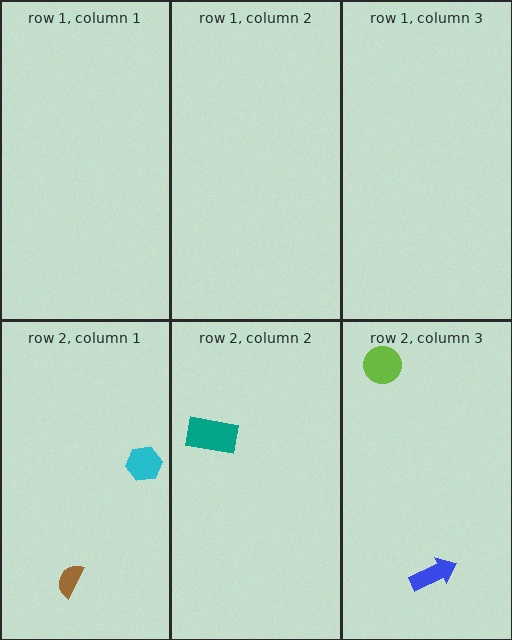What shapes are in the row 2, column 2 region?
The teal rectangle.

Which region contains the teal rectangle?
The row 2, column 2 region.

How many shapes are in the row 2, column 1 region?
2.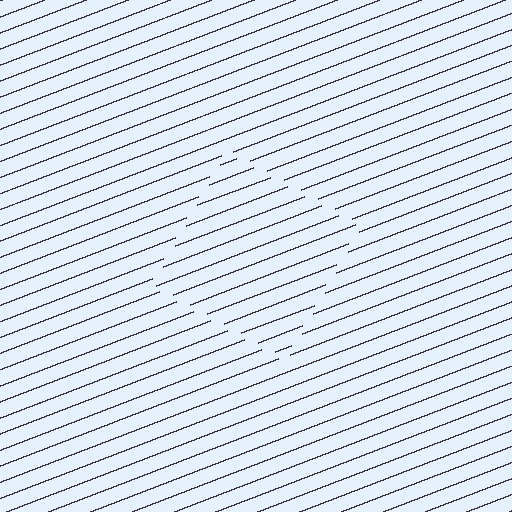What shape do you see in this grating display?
An illusory square. The interior of the shape contains the same grating, shifted by half a period — the contour is defined by the phase discontinuity where line-ends from the inner and outer gratings abut.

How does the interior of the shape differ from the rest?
The interior of the shape contains the same grating, shifted by half a period — the contour is defined by the phase discontinuity where line-ends from the inner and outer gratings abut.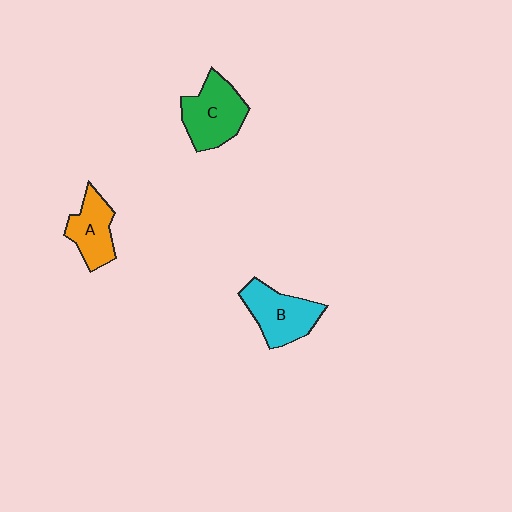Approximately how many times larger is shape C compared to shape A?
Approximately 1.3 times.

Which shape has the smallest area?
Shape A (orange).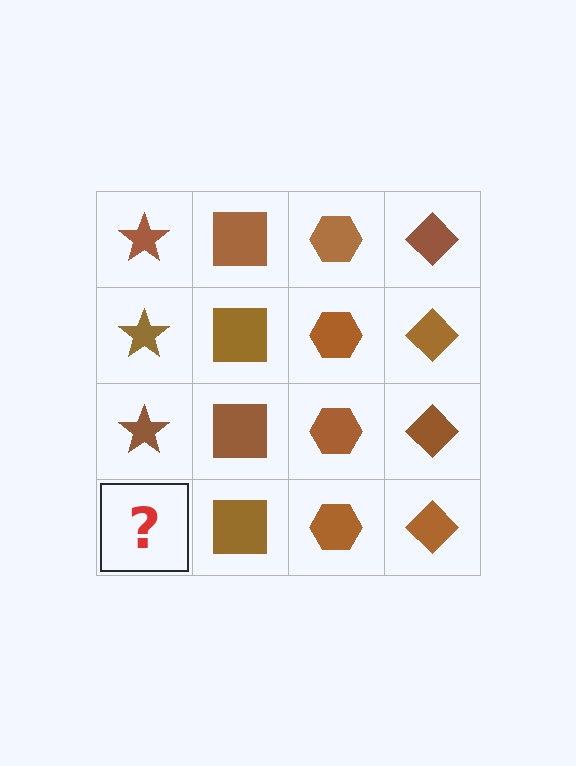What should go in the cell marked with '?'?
The missing cell should contain a brown star.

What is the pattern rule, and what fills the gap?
The rule is that each column has a consistent shape. The gap should be filled with a brown star.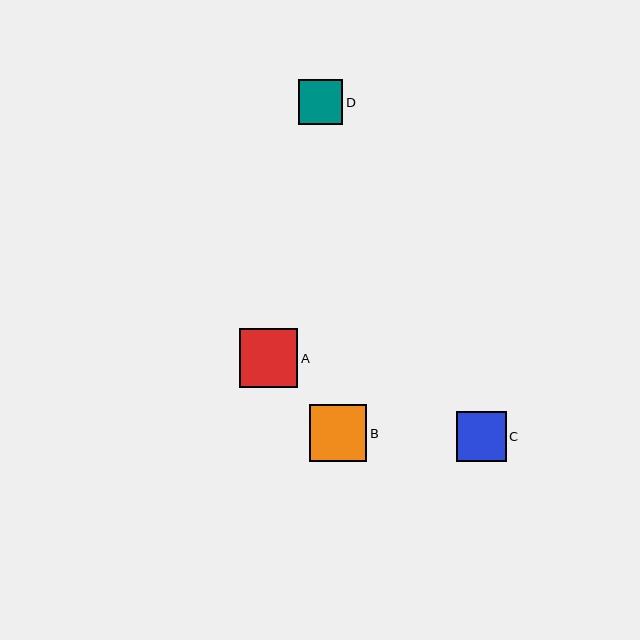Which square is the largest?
Square A is the largest with a size of approximately 58 pixels.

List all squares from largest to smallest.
From largest to smallest: A, B, C, D.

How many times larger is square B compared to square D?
Square B is approximately 1.3 times the size of square D.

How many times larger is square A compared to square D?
Square A is approximately 1.3 times the size of square D.